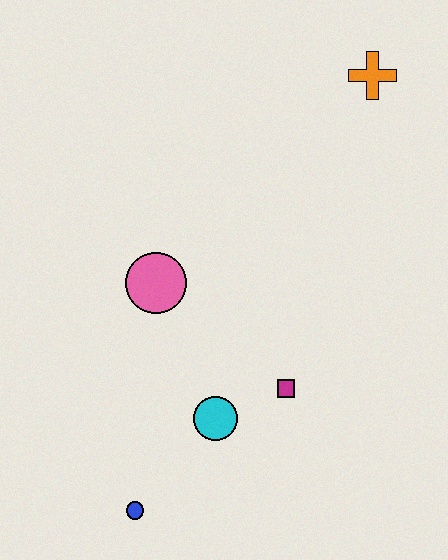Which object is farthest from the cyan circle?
The orange cross is farthest from the cyan circle.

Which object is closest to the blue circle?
The cyan circle is closest to the blue circle.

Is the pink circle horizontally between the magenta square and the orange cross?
No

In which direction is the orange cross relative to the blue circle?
The orange cross is above the blue circle.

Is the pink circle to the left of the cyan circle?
Yes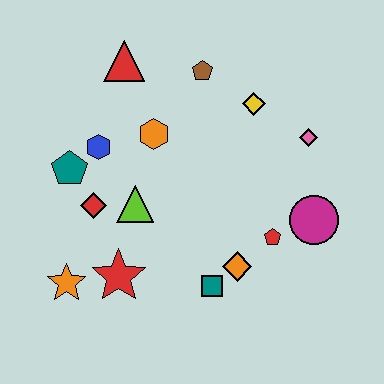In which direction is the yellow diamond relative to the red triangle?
The yellow diamond is to the right of the red triangle.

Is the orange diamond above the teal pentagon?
No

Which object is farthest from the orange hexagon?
The magenta circle is farthest from the orange hexagon.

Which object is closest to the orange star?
The red star is closest to the orange star.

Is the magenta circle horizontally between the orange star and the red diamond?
No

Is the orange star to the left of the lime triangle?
Yes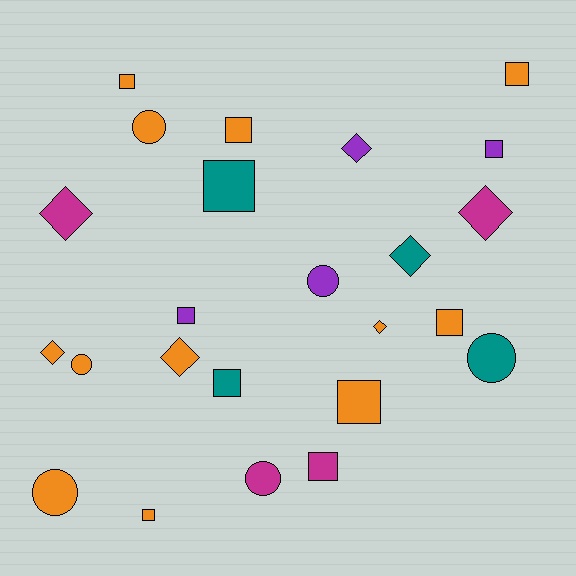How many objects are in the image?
There are 24 objects.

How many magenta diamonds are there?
There are 2 magenta diamonds.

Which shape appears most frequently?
Square, with 11 objects.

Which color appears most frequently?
Orange, with 12 objects.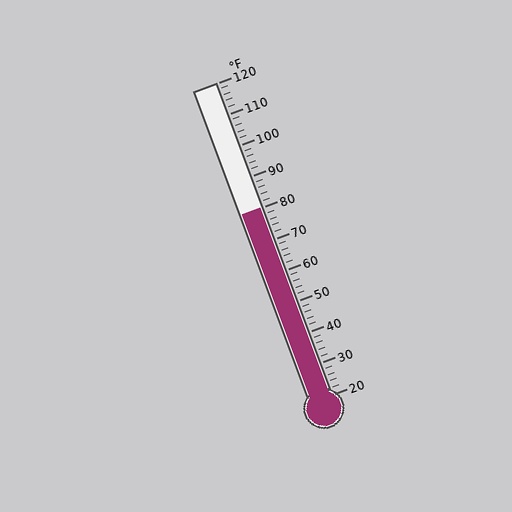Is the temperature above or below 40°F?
The temperature is above 40°F.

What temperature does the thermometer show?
The thermometer shows approximately 80°F.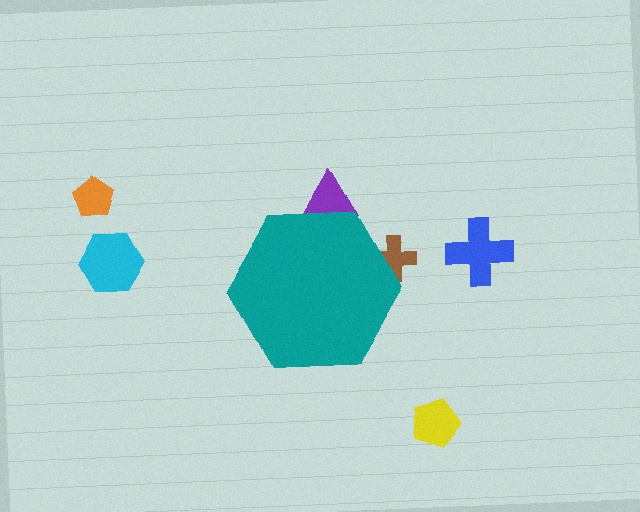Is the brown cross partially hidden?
Yes, the brown cross is partially hidden behind the teal hexagon.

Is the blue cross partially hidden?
No, the blue cross is fully visible.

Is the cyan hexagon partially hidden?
No, the cyan hexagon is fully visible.